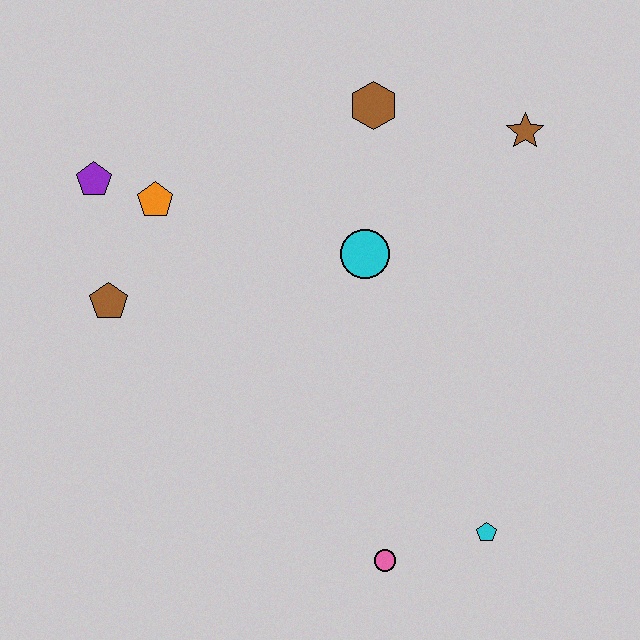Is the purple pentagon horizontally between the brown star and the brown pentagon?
No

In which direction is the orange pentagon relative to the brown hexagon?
The orange pentagon is to the left of the brown hexagon.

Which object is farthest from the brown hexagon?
The pink circle is farthest from the brown hexagon.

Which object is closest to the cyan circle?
The brown hexagon is closest to the cyan circle.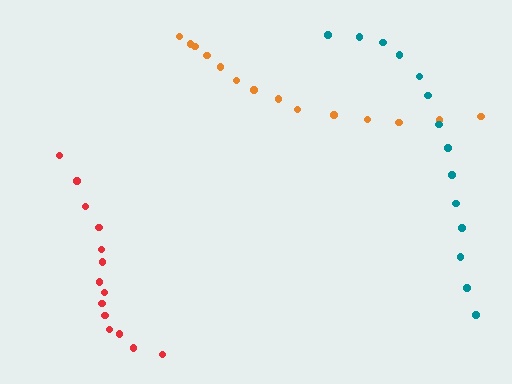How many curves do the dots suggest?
There are 3 distinct paths.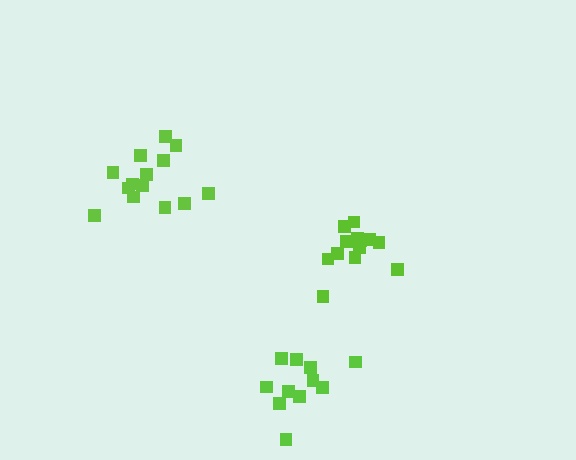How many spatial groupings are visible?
There are 3 spatial groupings.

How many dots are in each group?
Group 1: 14 dots, Group 2: 13 dots, Group 3: 11 dots (38 total).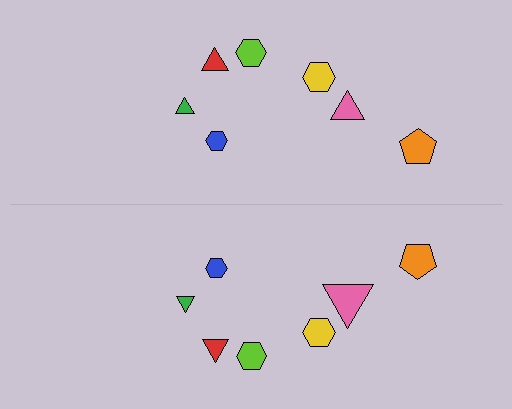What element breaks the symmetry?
The pink triangle on the bottom side has a different size than its mirror counterpart.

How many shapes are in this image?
There are 14 shapes in this image.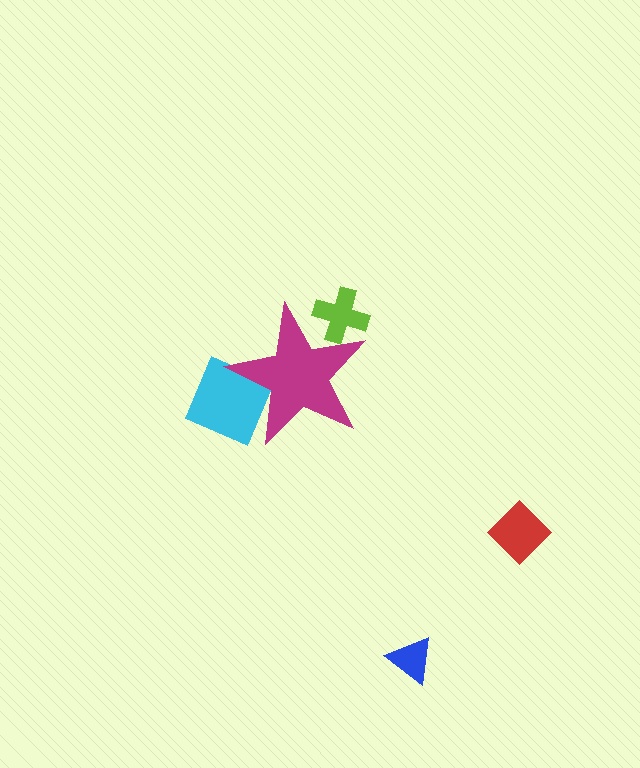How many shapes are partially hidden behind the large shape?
2 shapes are partially hidden.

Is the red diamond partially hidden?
No, the red diamond is fully visible.